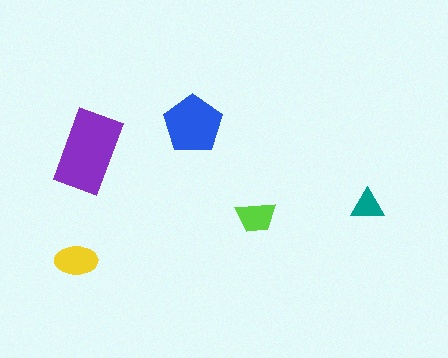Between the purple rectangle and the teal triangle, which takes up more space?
The purple rectangle.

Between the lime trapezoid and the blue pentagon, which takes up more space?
The blue pentagon.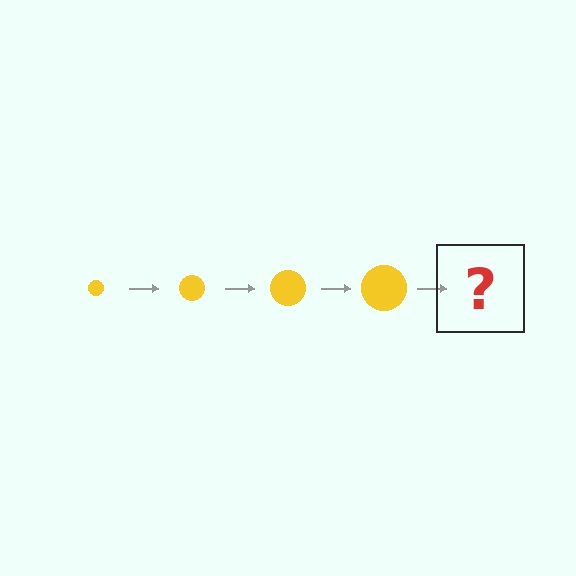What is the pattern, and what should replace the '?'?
The pattern is that the circle gets progressively larger each step. The '?' should be a yellow circle, larger than the previous one.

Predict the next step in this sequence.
The next step is a yellow circle, larger than the previous one.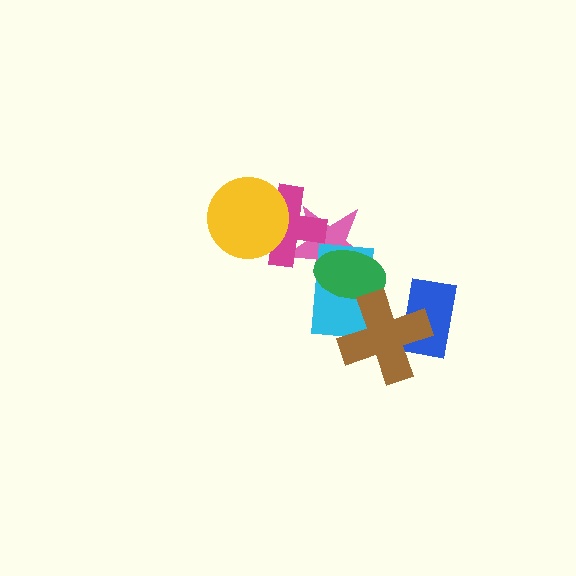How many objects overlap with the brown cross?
3 objects overlap with the brown cross.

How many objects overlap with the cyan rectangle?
3 objects overlap with the cyan rectangle.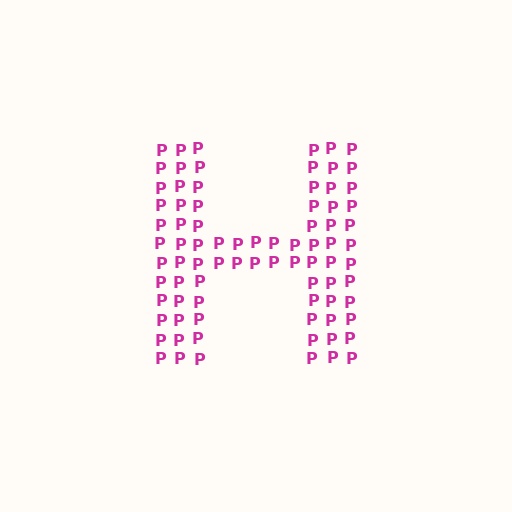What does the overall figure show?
The overall figure shows the letter H.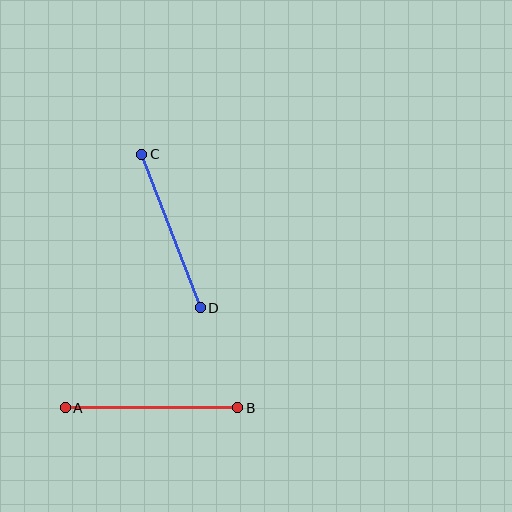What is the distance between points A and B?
The distance is approximately 173 pixels.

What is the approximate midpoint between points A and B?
The midpoint is at approximately (151, 408) pixels.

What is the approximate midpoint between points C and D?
The midpoint is at approximately (171, 231) pixels.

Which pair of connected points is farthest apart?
Points A and B are farthest apart.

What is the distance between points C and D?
The distance is approximately 165 pixels.